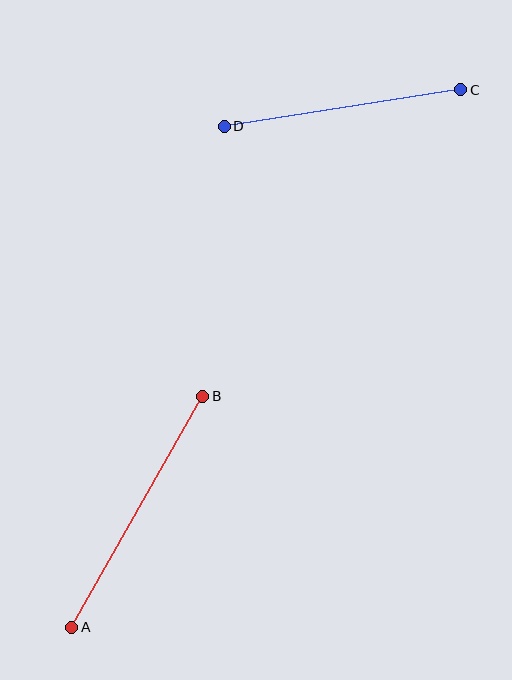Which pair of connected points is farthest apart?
Points A and B are farthest apart.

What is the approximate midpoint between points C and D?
The midpoint is at approximately (342, 108) pixels.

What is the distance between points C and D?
The distance is approximately 239 pixels.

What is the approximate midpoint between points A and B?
The midpoint is at approximately (137, 512) pixels.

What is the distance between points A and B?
The distance is approximately 266 pixels.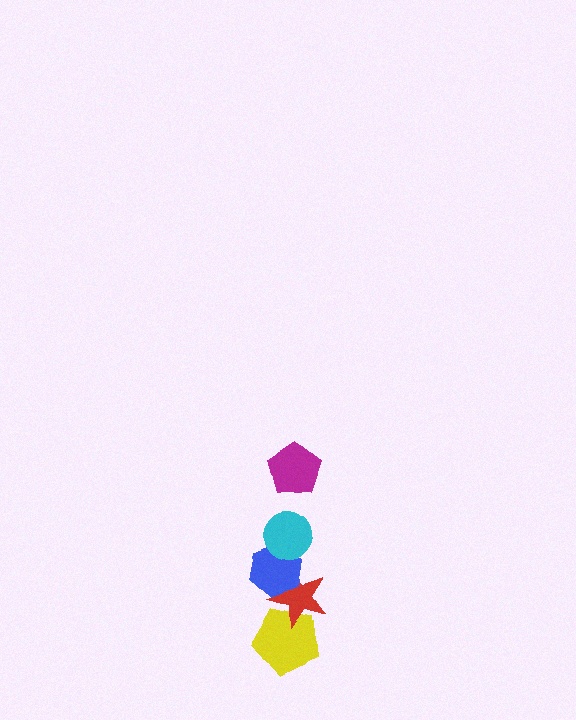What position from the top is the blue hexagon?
The blue hexagon is 3rd from the top.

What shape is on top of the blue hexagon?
The cyan circle is on top of the blue hexagon.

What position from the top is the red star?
The red star is 4th from the top.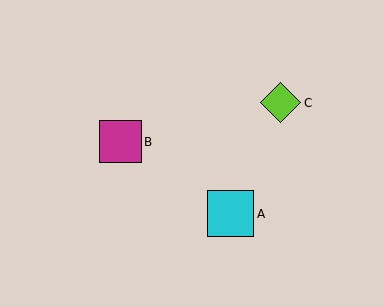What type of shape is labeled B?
Shape B is a magenta square.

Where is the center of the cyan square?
The center of the cyan square is at (231, 214).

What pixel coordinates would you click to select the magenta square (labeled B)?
Click at (120, 142) to select the magenta square B.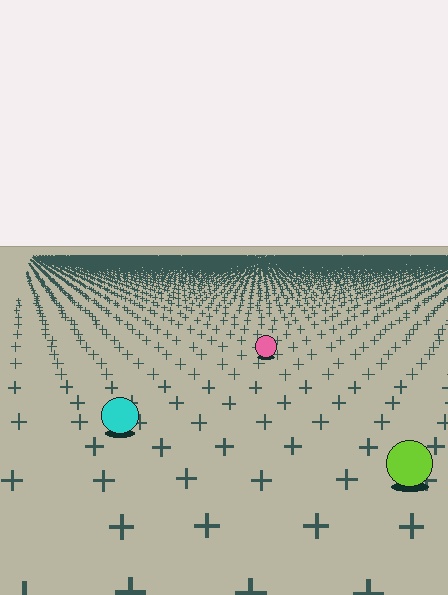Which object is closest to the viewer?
The lime circle is closest. The texture marks near it are larger and more spread out.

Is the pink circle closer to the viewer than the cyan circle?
No. The cyan circle is closer — you can tell from the texture gradient: the ground texture is coarser near it.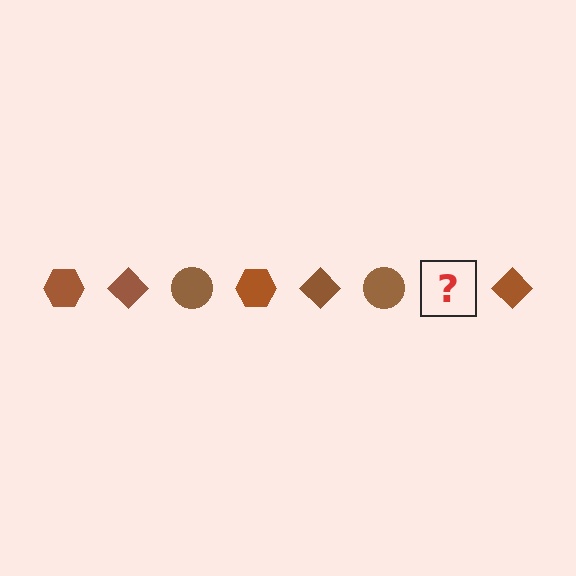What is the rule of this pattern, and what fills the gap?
The rule is that the pattern cycles through hexagon, diamond, circle shapes in brown. The gap should be filled with a brown hexagon.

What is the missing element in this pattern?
The missing element is a brown hexagon.